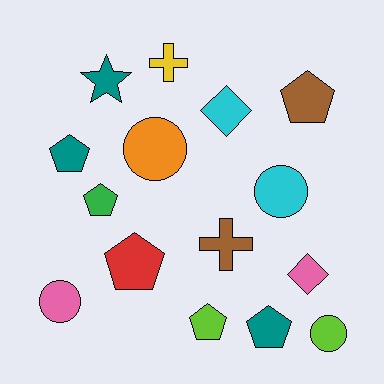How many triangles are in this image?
There are no triangles.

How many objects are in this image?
There are 15 objects.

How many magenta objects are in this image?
There are no magenta objects.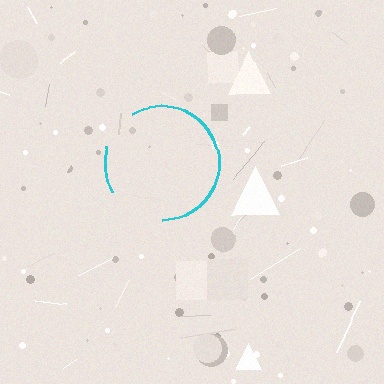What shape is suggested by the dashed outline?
The dashed outline suggests a circle.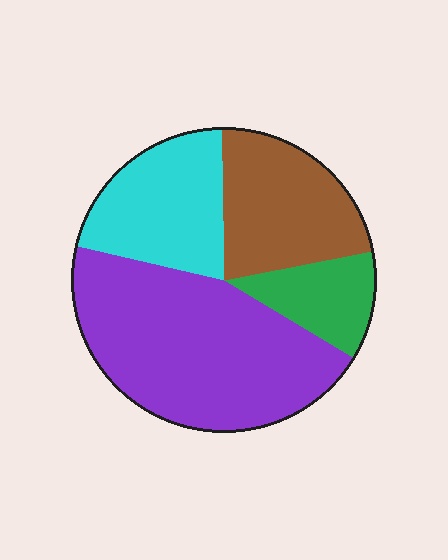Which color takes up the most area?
Purple, at roughly 45%.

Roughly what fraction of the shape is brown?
Brown takes up about one fifth (1/5) of the shape.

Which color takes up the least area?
Green, at roughly 10%.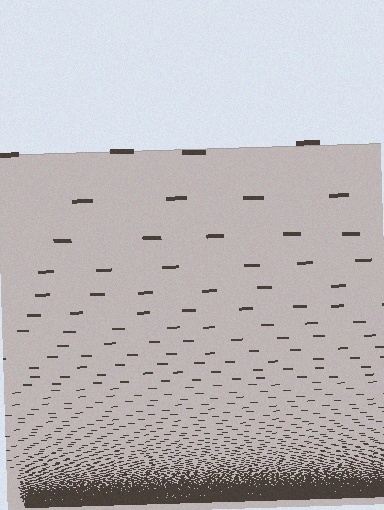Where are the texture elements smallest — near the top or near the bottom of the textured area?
Near the bottom.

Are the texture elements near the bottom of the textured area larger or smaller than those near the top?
Smaller. The gradient is inverted — elements near the bottom are smaller and denser.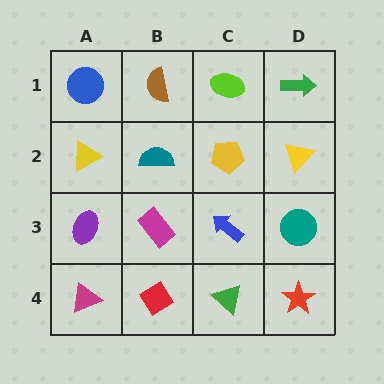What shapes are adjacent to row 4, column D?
A teal circle (row 3, column D), a green triangle (row 4, column C).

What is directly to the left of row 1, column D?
A lime ellipse.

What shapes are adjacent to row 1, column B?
A teal semicircle (row 2, column B), a blue circle (row 1, column A), a lime ellipse (row 1, column C).